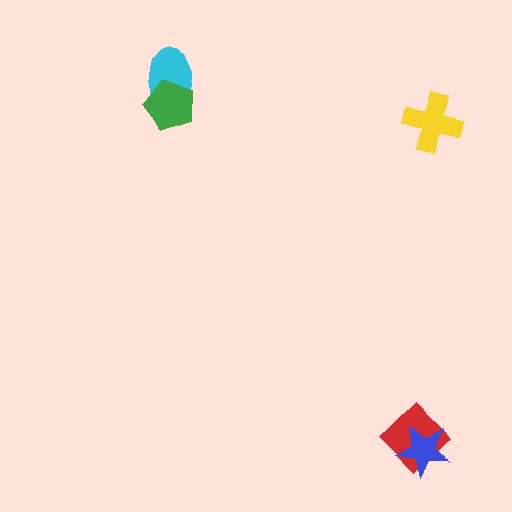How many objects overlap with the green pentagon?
1 object overlaps with the green pentagon.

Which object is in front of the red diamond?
The blue star is in front of the red diamond.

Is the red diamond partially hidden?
Yes, it is partially covered by another shape.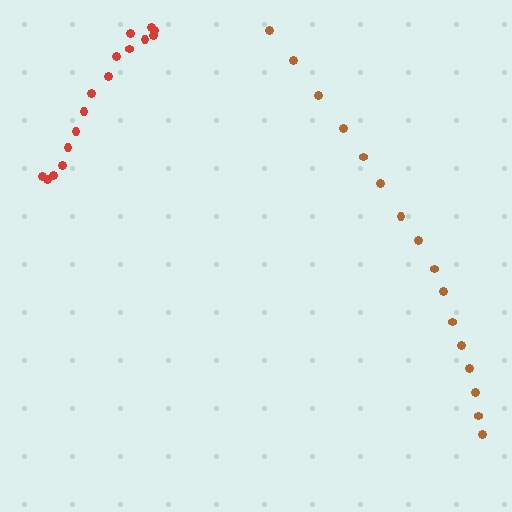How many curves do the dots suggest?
There are 2 distinct paths.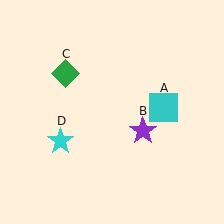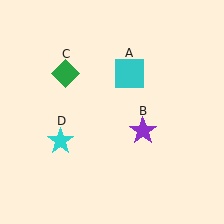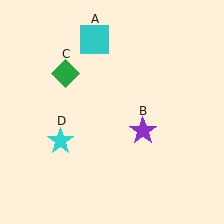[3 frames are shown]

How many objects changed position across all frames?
1 object changed position: cyan square (object A).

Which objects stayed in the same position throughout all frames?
Purple star (object B) and green diamond (object C) and cyan star (object D) remained stationary.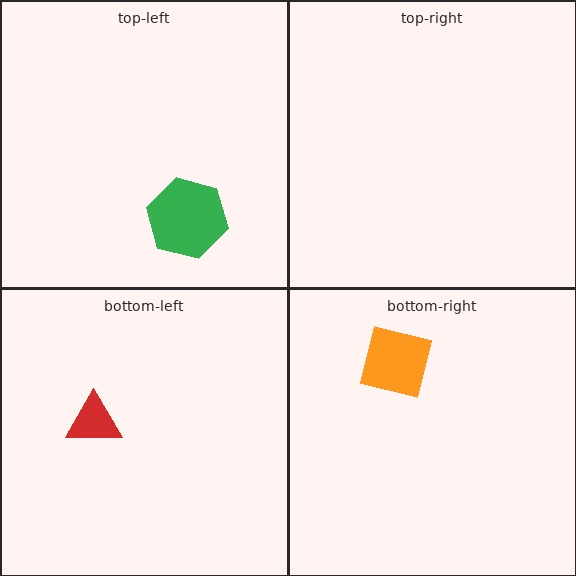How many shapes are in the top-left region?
1.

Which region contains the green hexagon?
The top-left region.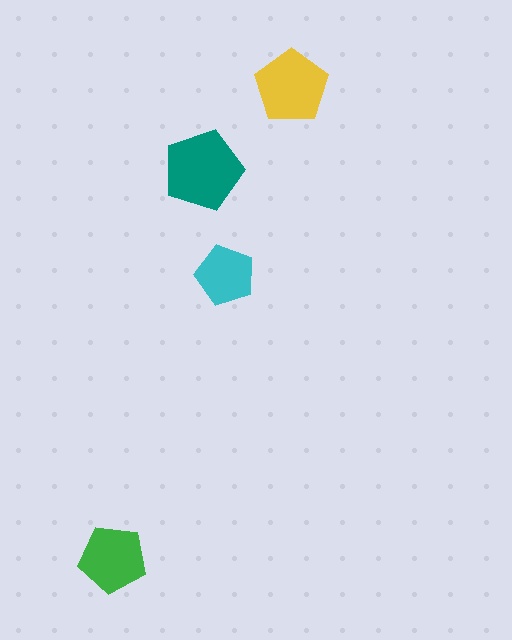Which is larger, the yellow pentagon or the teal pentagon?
The teal one.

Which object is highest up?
The yellow pentagon is topmost.